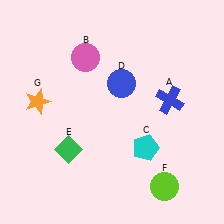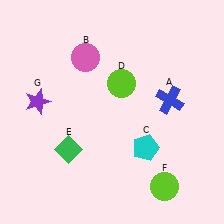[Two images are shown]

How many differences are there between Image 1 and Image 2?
There are 2 differences between the two images.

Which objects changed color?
D changed from blue to lime. G changed from orange to purple.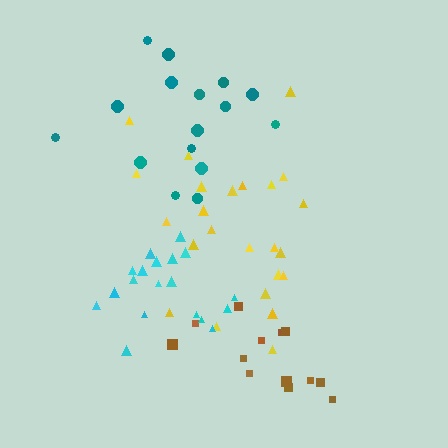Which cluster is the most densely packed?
Cyan.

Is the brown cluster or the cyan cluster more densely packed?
Cyan.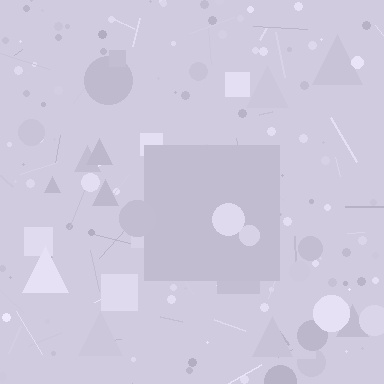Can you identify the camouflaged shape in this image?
The camouflaged shape is a square.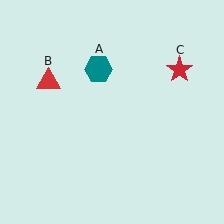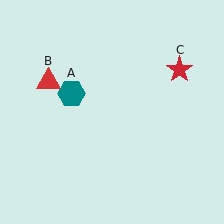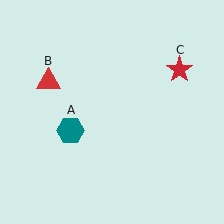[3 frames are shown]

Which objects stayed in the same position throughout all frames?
Red triangle (object B) and red star (object C) remained stationary.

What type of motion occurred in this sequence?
The teal hexagon (object A) rotated counterclockwise around the center of the scene.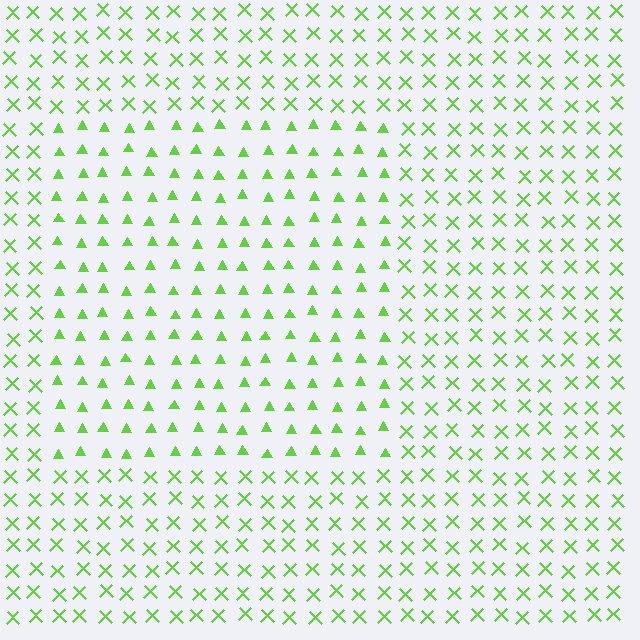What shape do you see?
I see a rectangle.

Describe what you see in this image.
The image is filled with small lime elements arranged in a uniform grid. A rectangle-shaped region contains triangles, while the surrounding area contains X marks. The boundary is defined purely by the change in element shape.